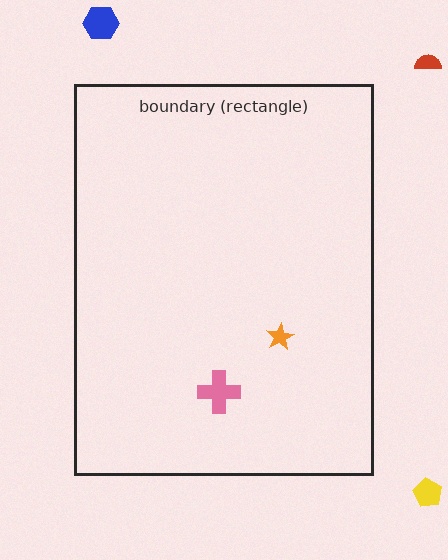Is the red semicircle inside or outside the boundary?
Outside.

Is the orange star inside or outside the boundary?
Inside.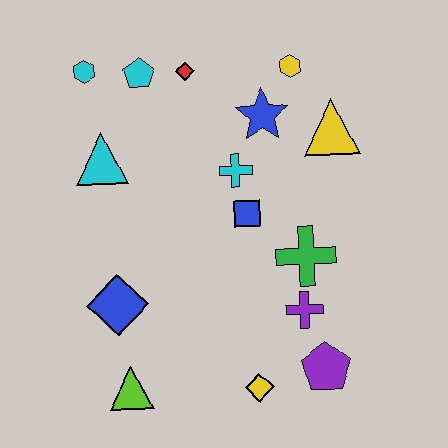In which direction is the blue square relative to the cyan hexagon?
The blue square is to the right of the cyan hexagon.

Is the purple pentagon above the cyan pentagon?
No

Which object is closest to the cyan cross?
The blue square is closest to the cyan cross.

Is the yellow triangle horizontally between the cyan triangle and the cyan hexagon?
No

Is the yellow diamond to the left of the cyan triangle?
No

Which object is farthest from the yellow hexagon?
The lime triangle is farthest from the yellow hexagon.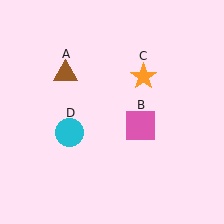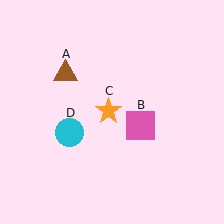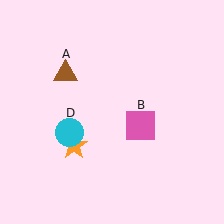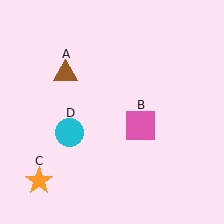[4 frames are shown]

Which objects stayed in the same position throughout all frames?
Brown triangle (object A) and pink square (object B) and cyan circle (object D) remained stationary.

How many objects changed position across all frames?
1 object changed position: orange star (object C).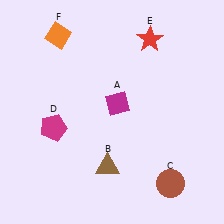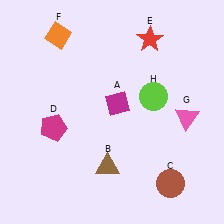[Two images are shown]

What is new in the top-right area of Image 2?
A lime circle (H) was added in the top-right area of Image 2.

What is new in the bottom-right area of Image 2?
A pink triangle (G) was added in the bottom-right area of Image 2.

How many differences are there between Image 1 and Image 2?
There are 2 differences between the two images.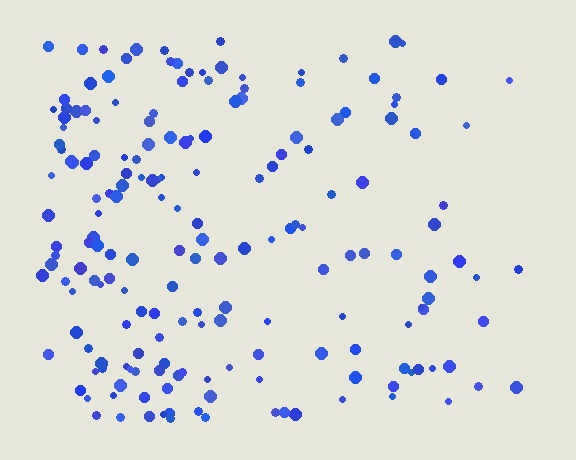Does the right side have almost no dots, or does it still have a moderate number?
Still a moderate number, just noticeably fewer than the left.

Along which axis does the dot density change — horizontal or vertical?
Horizontal.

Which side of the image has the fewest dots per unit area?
The right.